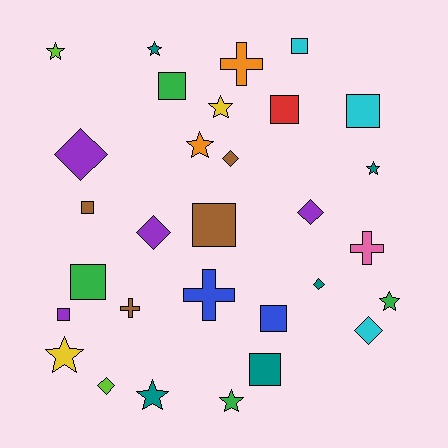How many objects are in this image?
There are 30 objects.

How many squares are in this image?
There are 10 squares.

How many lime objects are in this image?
There are 2 lime objects.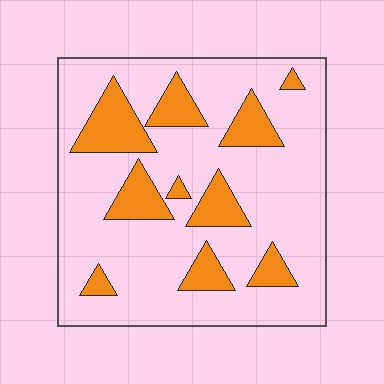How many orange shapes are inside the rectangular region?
10.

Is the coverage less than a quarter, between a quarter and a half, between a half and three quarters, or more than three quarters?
Less than a quarter.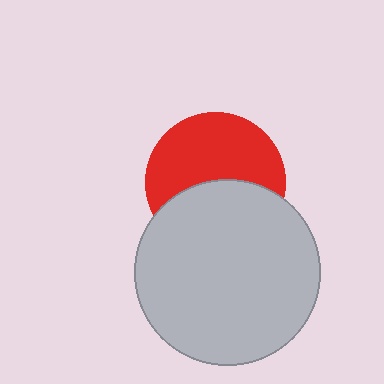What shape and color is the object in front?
The object in front is a light gray circle.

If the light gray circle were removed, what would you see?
You would see the complete red circle.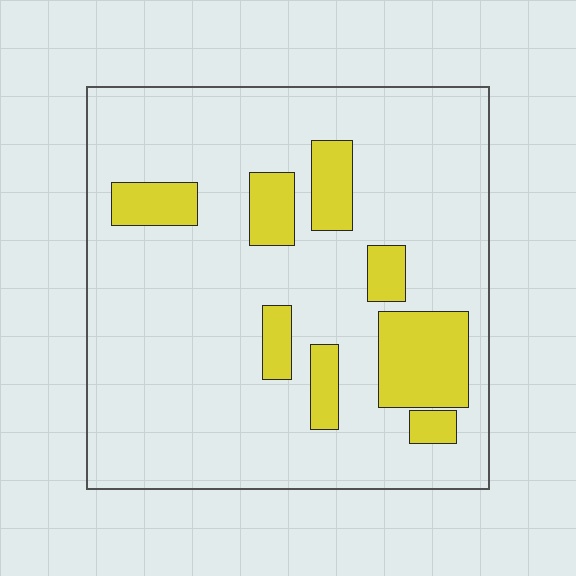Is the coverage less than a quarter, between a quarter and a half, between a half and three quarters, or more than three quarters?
Less than a quarter.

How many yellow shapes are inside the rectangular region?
8.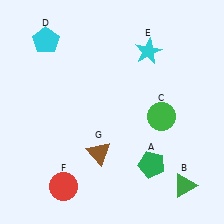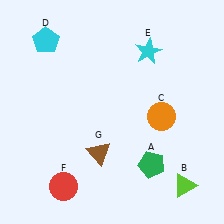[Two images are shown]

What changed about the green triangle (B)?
In Image 1, B is green. In Image 2, it changed to lime.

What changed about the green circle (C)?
In Image 1, C is green. In Image 2, it changed to orange.